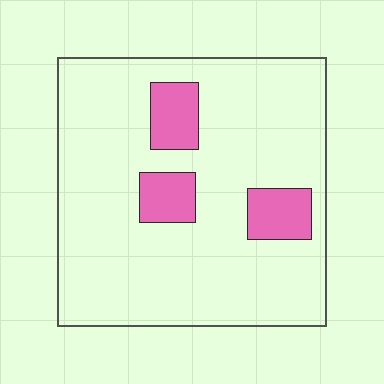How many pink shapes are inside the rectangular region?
3.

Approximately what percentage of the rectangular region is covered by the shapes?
Approximately 15%.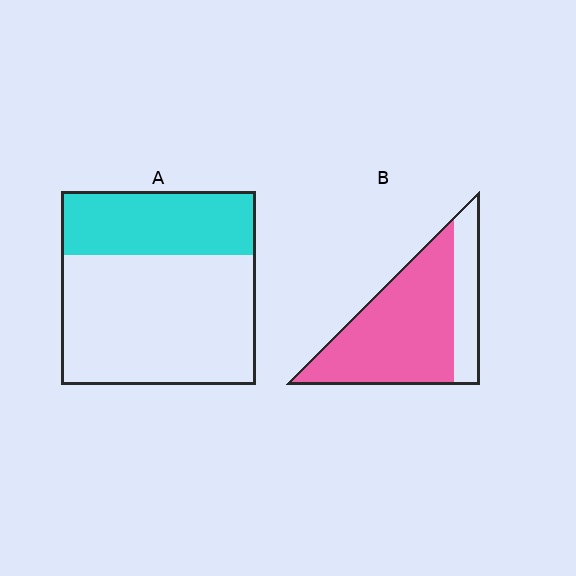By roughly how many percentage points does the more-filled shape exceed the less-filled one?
By roughly 40 percentage points (B over A).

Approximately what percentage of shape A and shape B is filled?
A is approximately 35% and B is approximately 75%.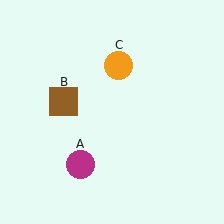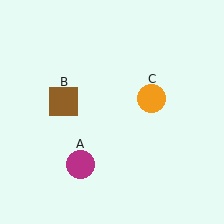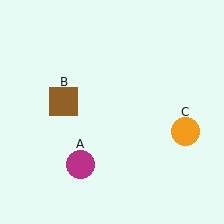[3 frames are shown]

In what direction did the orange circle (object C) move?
The orange circle (object C) moved down and to the right.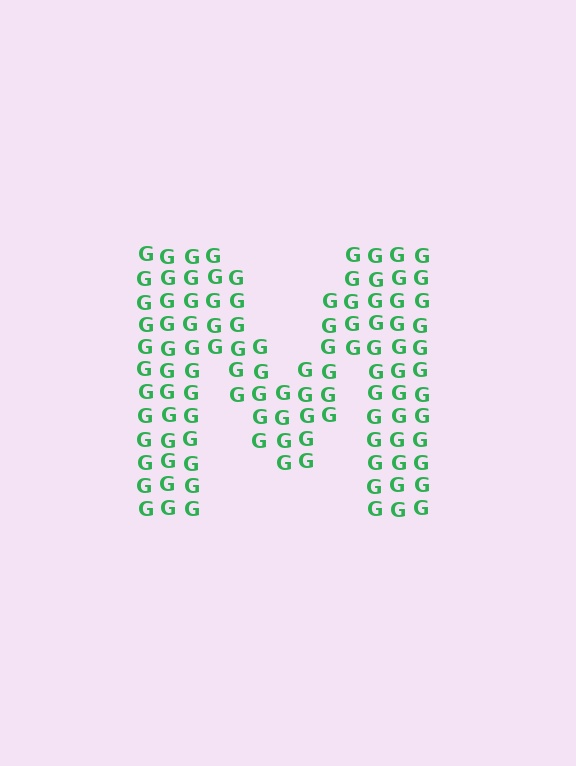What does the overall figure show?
The overall figure shows the letter M.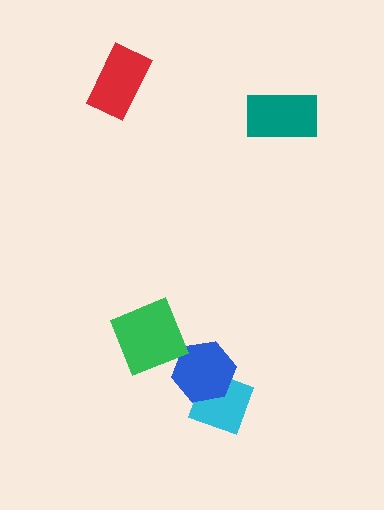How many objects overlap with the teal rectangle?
0 objects overlap with the teal rectangle.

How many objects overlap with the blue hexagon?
1 object overlaps with the blue hexagon.